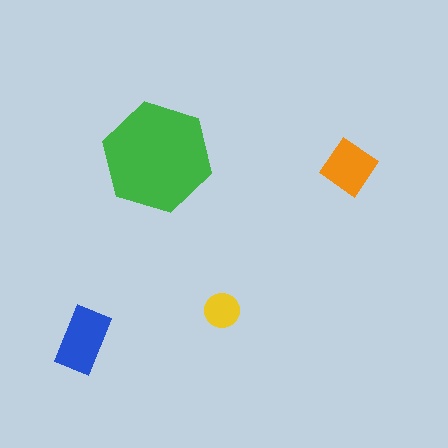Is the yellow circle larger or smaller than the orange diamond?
Smaller.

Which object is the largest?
The green hexagon.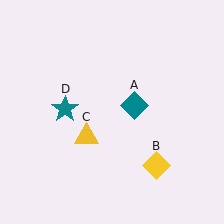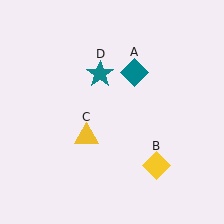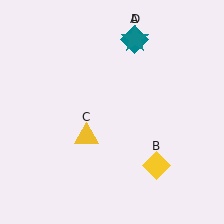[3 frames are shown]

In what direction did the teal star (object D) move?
The teal star (object D) moved up and to the right.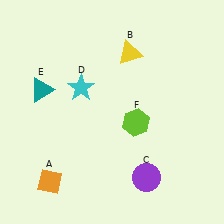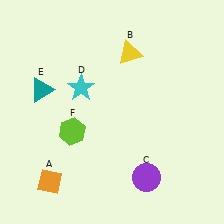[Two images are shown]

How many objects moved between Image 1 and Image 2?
1 object moved between the two images.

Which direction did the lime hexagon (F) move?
The lime hexagon (F) moved left.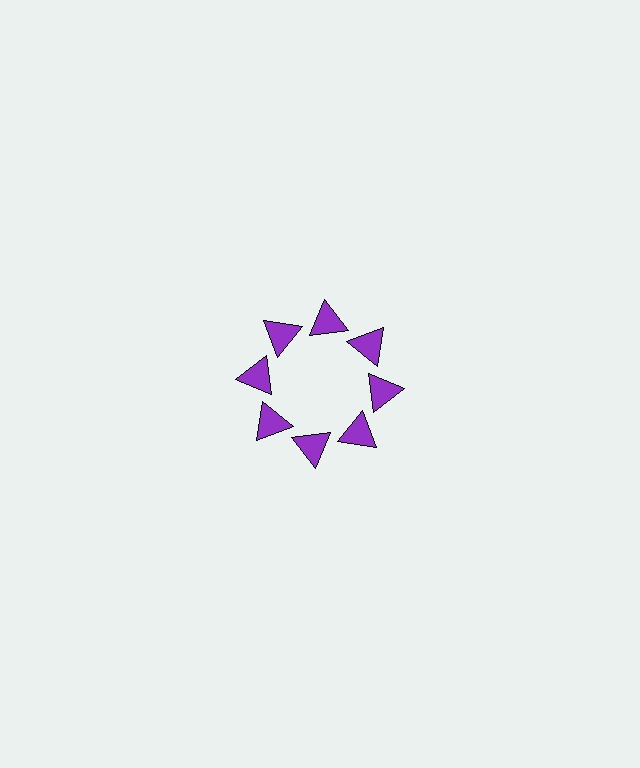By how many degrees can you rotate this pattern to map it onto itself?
The pattern maps onto itself every 45 degrees of rotation.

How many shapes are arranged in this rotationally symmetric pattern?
There are 8 shapes, arranged in 8 groups of 1.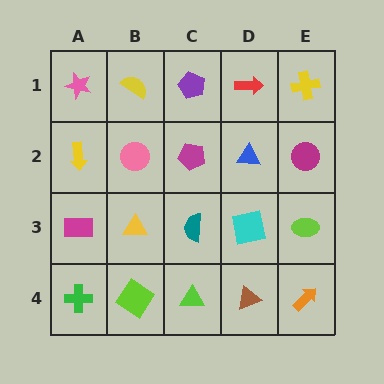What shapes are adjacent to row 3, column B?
A pink circle (row 2, column B), a lime diamond (row 4, column B), a magenta rectangle (row 3, column A), a teal semicircle (row 3, column C).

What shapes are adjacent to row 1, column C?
A magenta pentagon (row 2, column C), a yellow semicircle (row 1, column B), a red arrow (row 1, column D).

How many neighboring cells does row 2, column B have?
4.